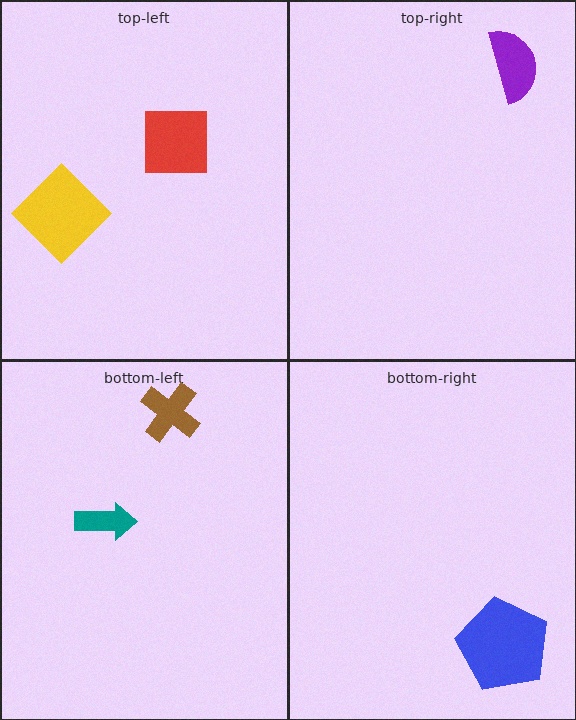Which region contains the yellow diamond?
The top-left region.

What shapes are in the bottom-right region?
The blue pentagon.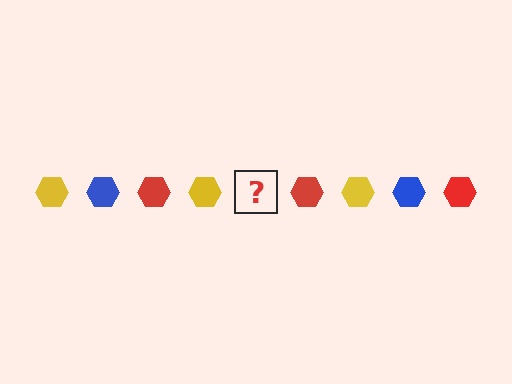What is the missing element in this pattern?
The missing element is a blue hexagon.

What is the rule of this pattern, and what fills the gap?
The rule is that the pattern cycles through yellow, blue, red hexagons. The gap should be filled with a blue hexagon.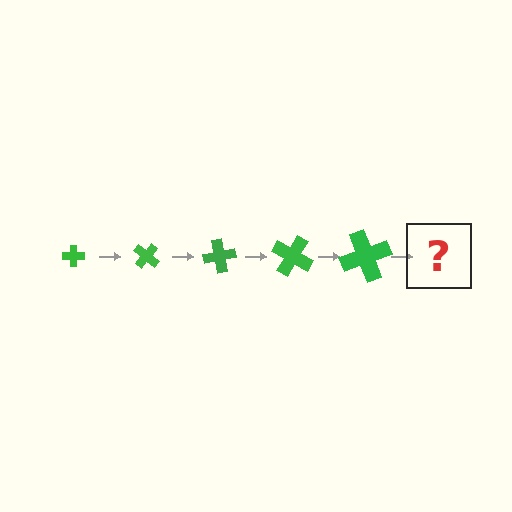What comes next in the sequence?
The next element should be a cross, larger than the previous one and rotated 200 degrees from the start.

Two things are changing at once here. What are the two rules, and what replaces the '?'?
The two rules are that the cross grows larger each step and it rotates 40 degrees each step. The '?' should be a cross, larger than the previous one and rotated 200 degrees from the start.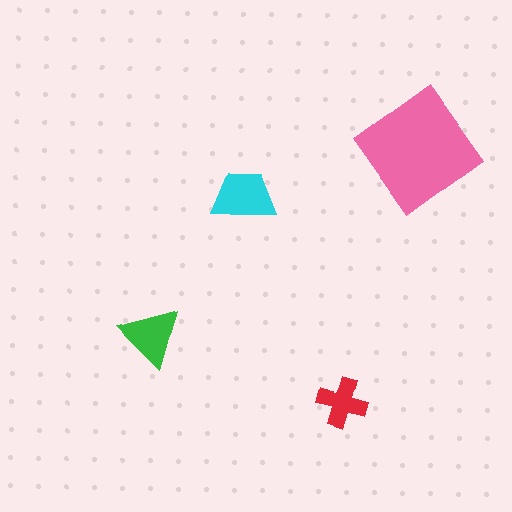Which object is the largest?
The pink diamond.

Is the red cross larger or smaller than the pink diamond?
Smaller.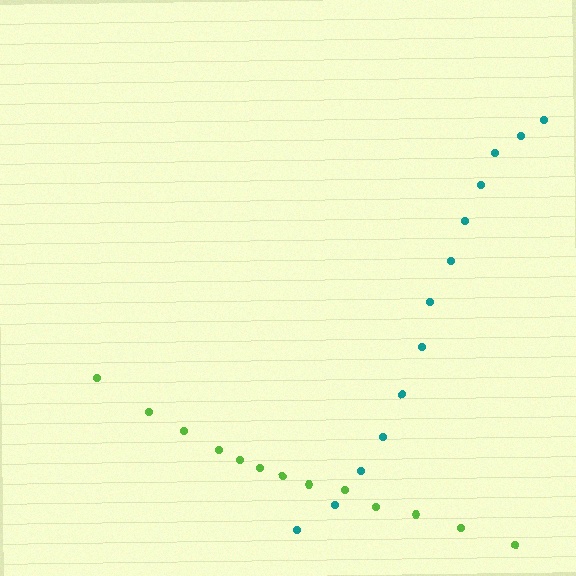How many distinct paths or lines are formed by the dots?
There are 2 distinct paths.